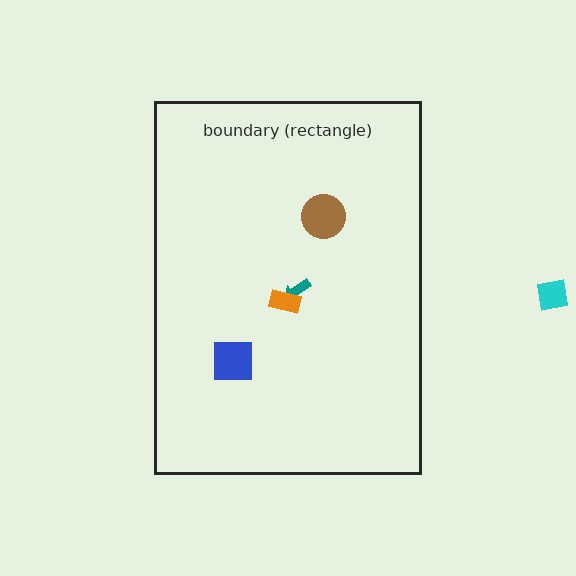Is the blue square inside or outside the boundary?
Inside.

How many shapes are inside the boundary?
4 inside, 1 outside.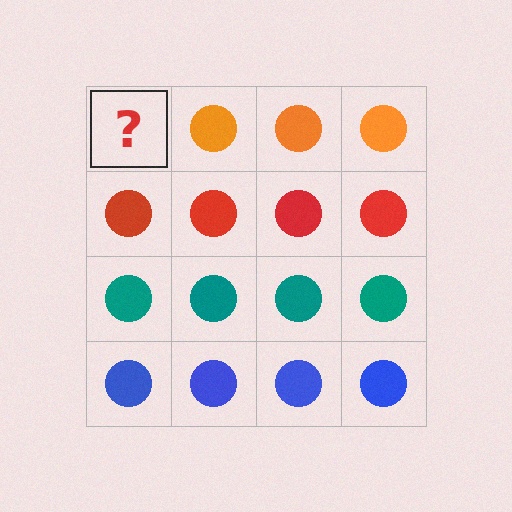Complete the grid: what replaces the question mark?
The question mark should be replaced with an orange circle.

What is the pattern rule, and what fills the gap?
The rule is that each row has a consistent color. The gap should be filled with an orange circle.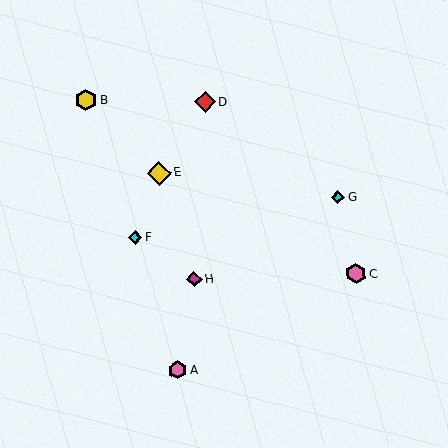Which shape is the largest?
The yellow diamond (labeled E) is the largest.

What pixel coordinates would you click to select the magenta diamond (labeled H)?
Click at (194, 279) to select the magenta diamond H.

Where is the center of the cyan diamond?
The center of the cyan diamond is at (338, 197).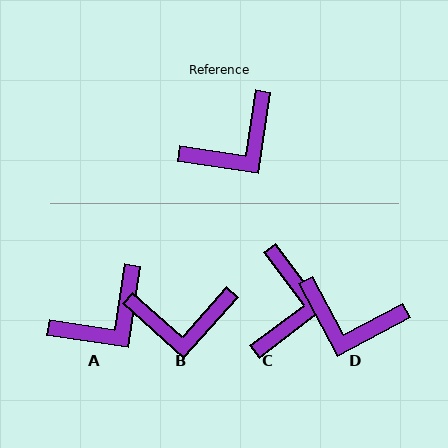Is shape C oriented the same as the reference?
No, it is off by about 45 degrees.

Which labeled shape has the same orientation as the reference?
A.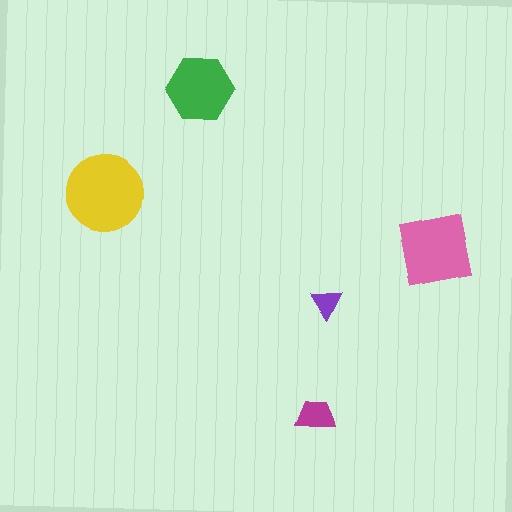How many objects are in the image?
There are 5 objects in the image.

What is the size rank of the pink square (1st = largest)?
2nd.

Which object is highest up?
The green hexagon is topmost.